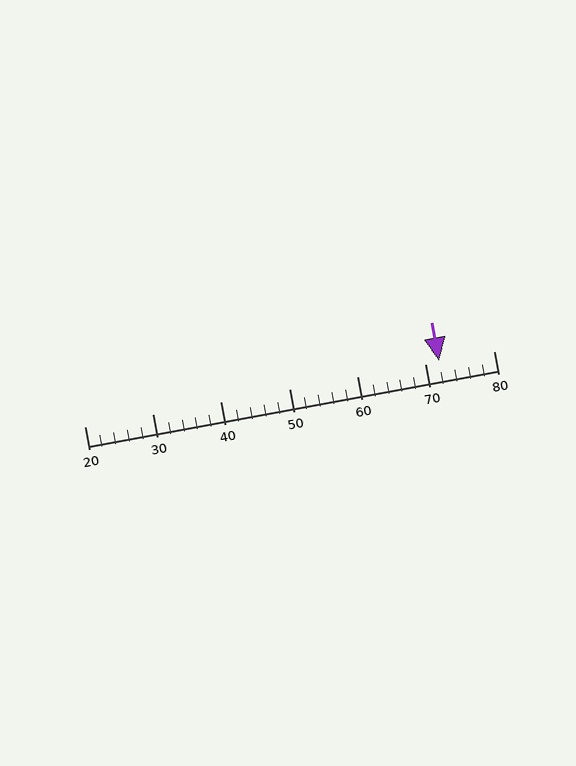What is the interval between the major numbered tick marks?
The major tick marks are spaced 10 units apart.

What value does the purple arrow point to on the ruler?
The purple arrow points to approximately 72.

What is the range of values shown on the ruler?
The ruler shows values from 20 to 80.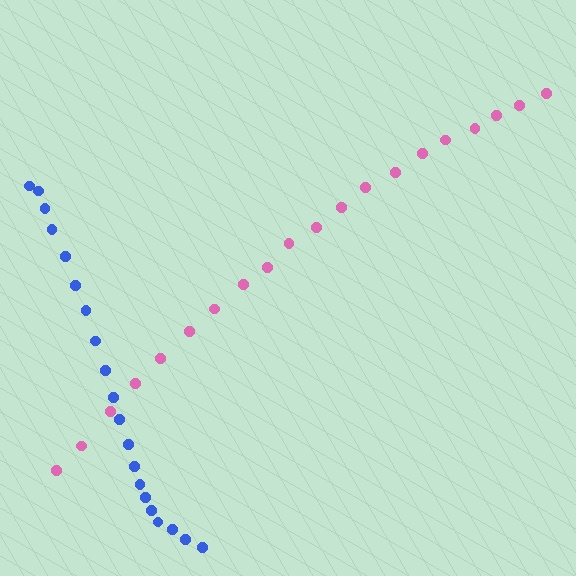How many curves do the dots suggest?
There are 2 distinct paths.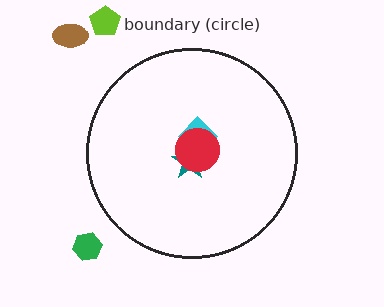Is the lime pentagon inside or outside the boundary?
Outside.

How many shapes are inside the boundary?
3 inside, 3 outside.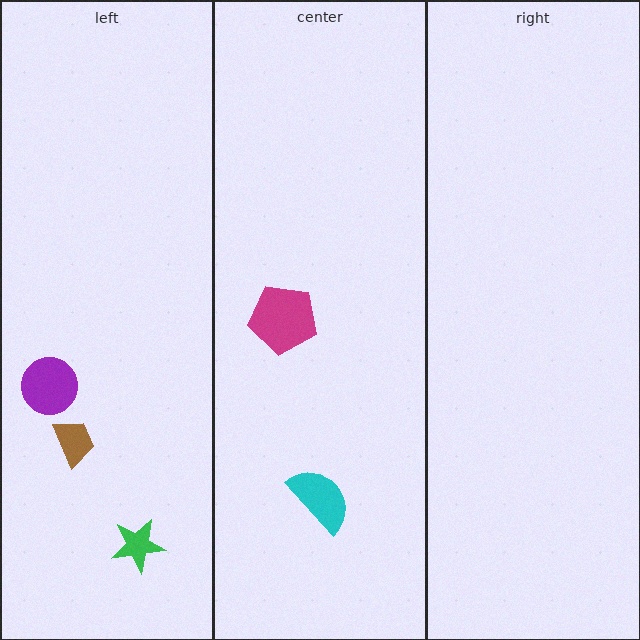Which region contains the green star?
The left region.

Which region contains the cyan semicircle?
The center region.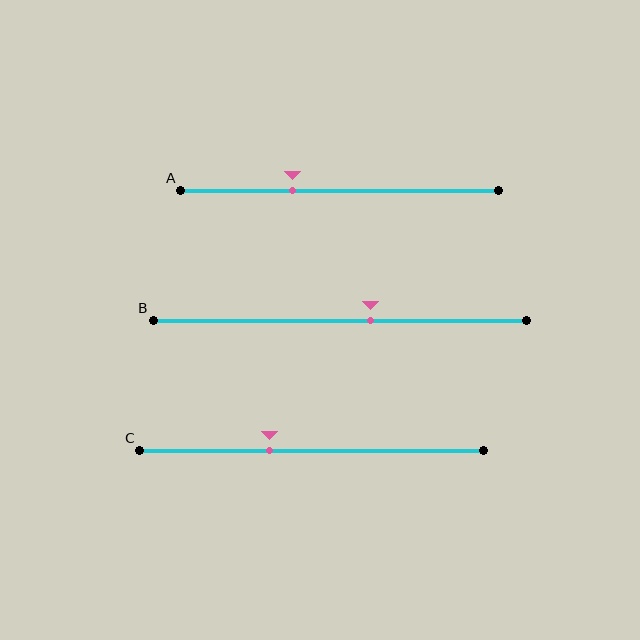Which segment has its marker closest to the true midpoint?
Segment B has its marker closest to the true midpoint.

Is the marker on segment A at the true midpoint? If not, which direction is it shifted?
No, the marker on segment A is shifted to the left by about 15% of the segment length.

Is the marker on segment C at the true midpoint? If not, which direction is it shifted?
No, the marker on segment C is shifted to the left by about 12% of the segment length.